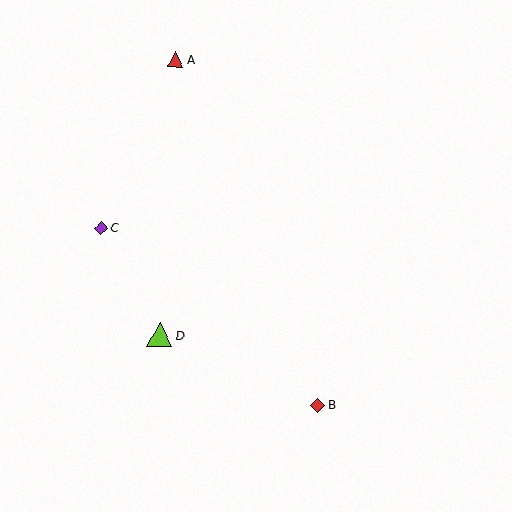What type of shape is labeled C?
Shape C is a purple diamond.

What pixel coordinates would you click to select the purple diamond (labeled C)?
Click at (101, 229) to select the purple diamond C.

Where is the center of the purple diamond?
The center of the purple diamond is at (101, 229).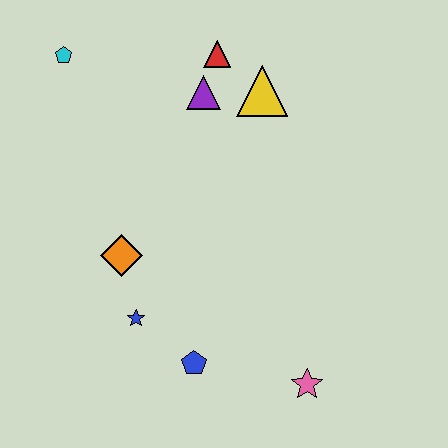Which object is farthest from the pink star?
The cyan pentagon is farthest from the pink star.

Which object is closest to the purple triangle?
The red triangle is closest to the purple triangle.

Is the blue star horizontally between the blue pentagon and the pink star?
No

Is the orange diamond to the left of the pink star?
Yes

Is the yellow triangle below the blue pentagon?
No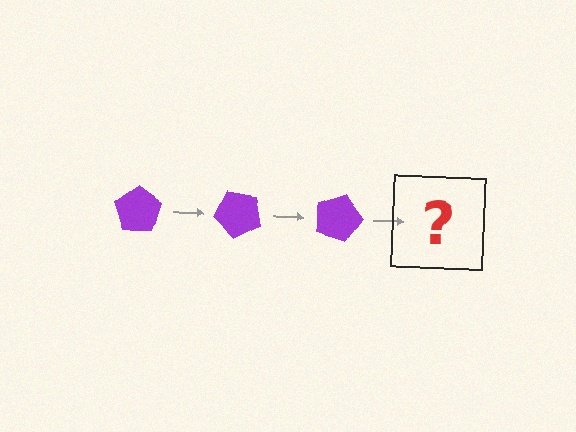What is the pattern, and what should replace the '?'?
The pattern is that the pentagon rotates 45 degrees each step. The '?' should be a purple pentagon rotated 135 degrees.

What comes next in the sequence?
The next element should be a purple pentagon rotated 135 degrees.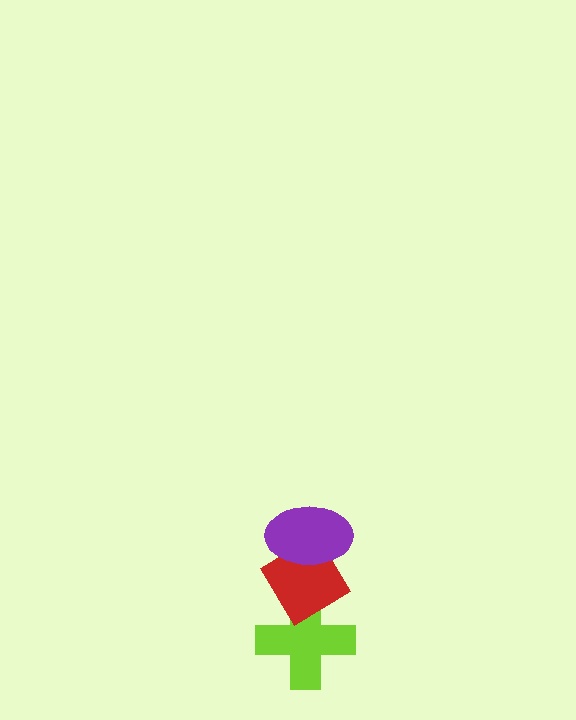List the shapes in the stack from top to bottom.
From top to bottom: the purple ellipse, the red diamond, the lime cross.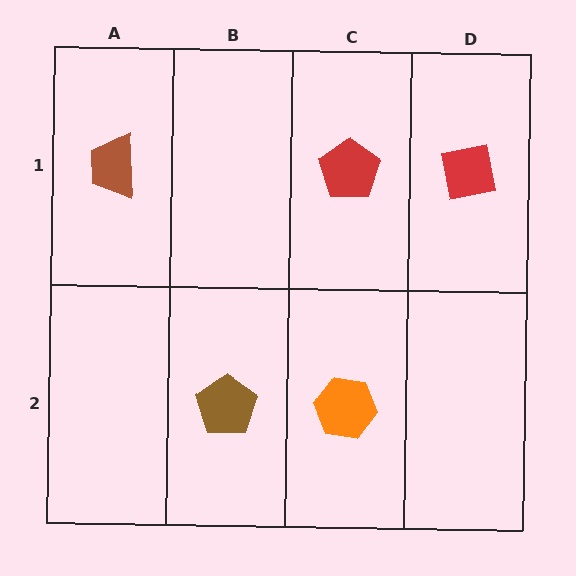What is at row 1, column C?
A red pentagon.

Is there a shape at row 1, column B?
No, that cell is empty.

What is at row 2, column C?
An orange hexagon.